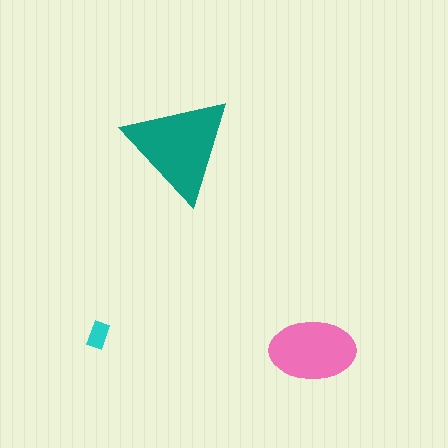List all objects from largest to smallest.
The teal triangle, the pink ellipse, the cyan rectangle.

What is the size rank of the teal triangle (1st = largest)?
1st.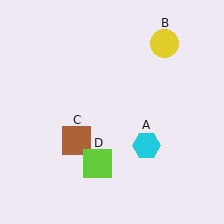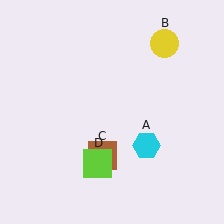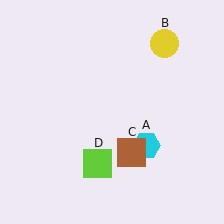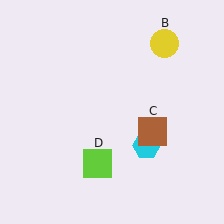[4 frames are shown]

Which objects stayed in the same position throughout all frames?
Cyan hexagon (object A) and yellow circle (object B) and lime square (object D) remained stationary.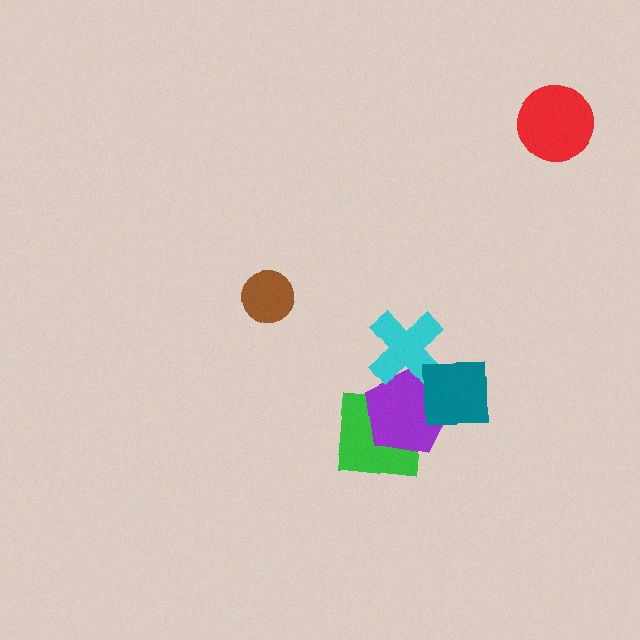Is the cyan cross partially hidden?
Yes, it is partially covered by another shape.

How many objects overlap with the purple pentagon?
3 objects overlap with the purple pentagon.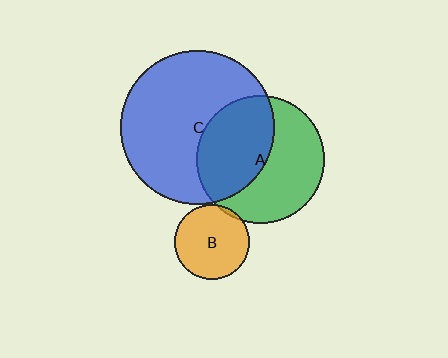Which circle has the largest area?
Circle C (blue).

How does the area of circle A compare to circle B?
Approximately 2.9 times.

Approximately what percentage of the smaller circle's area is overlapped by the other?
Approximately 45%.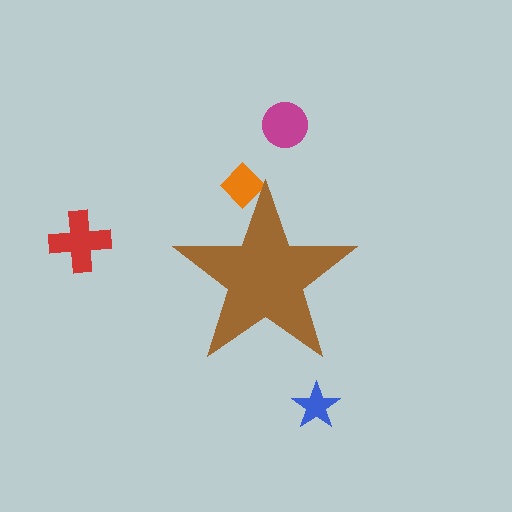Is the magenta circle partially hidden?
No, the magenta circle is fully visible.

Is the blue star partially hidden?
No, the blue star is fully visible.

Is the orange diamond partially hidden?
Yes, the orange diamond is partially hidden behind the brown star.